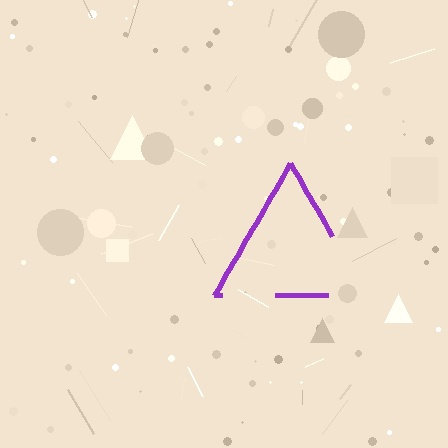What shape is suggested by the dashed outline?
The dashed outline suggests a triangle.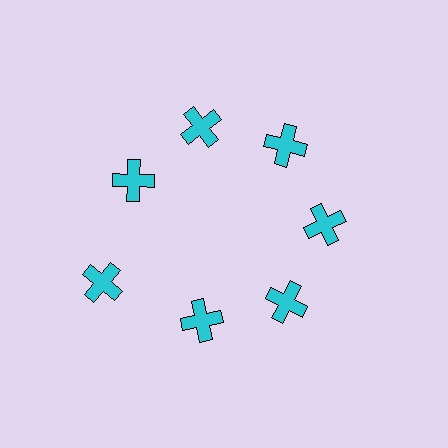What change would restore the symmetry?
The symmetry would be restored by moving it inward, back onto the ring so that all 7 crosses sit at equal angles and equal distance from the center.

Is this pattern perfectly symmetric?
No. The 7 cyan crosses are arranged in a ring, but one element near the 8 o'clock position is pushed outward from the center, breaking the 7-fold rotational symmetry.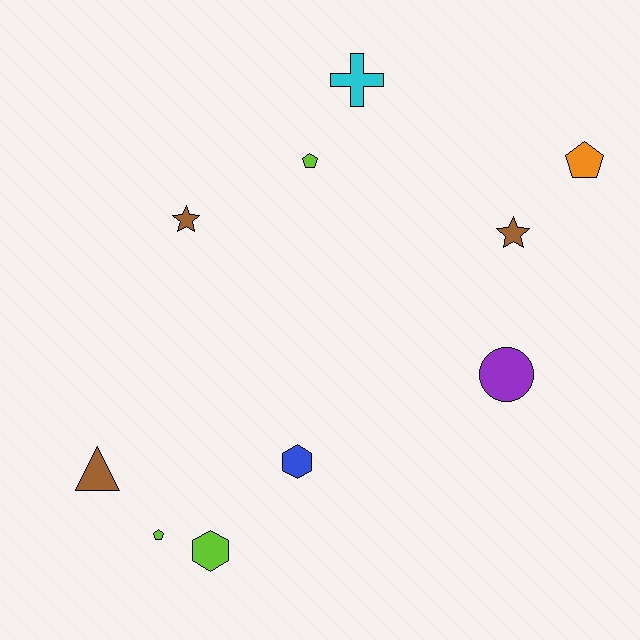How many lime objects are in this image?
There are 3 lime objects.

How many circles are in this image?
There is 1 circle.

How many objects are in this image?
There are 10 objects.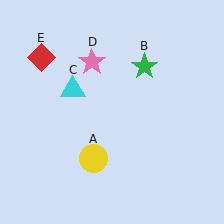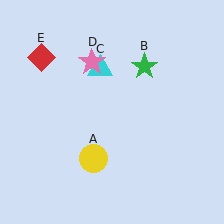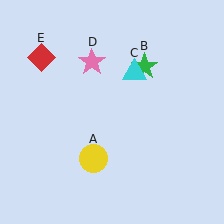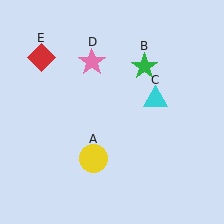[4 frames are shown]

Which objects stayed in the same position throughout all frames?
Yellow circle (object A) and green star (object B) and pink star (object D) and red diamond (object E) remained stationary.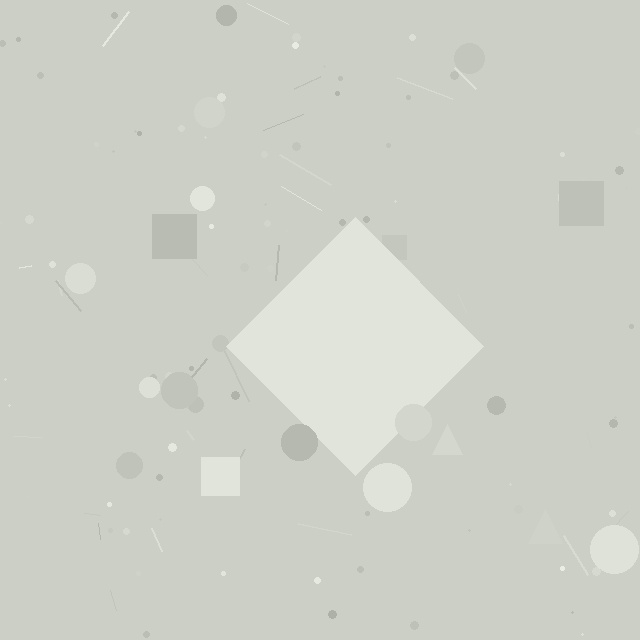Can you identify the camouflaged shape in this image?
The camouflaged shape is a diamond.